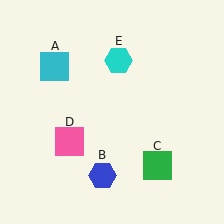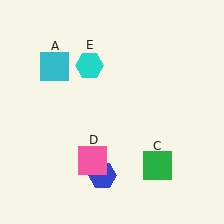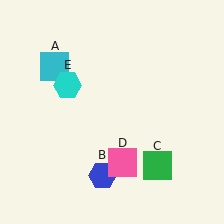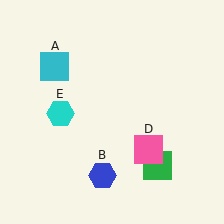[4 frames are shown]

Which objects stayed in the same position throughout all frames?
Cyan square (object A) and blue hexagon (object B) and green square (object C) remained stationary.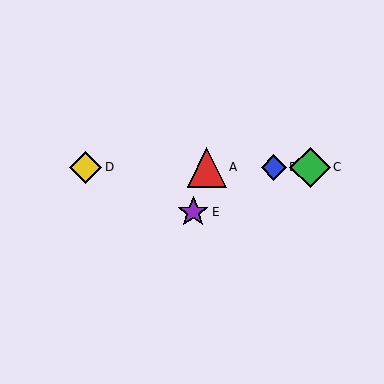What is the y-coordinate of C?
Object C is at y≈167.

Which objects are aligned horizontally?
Objects A, B, C, D are aligned horizontally.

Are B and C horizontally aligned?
Yes, both are at y≈167.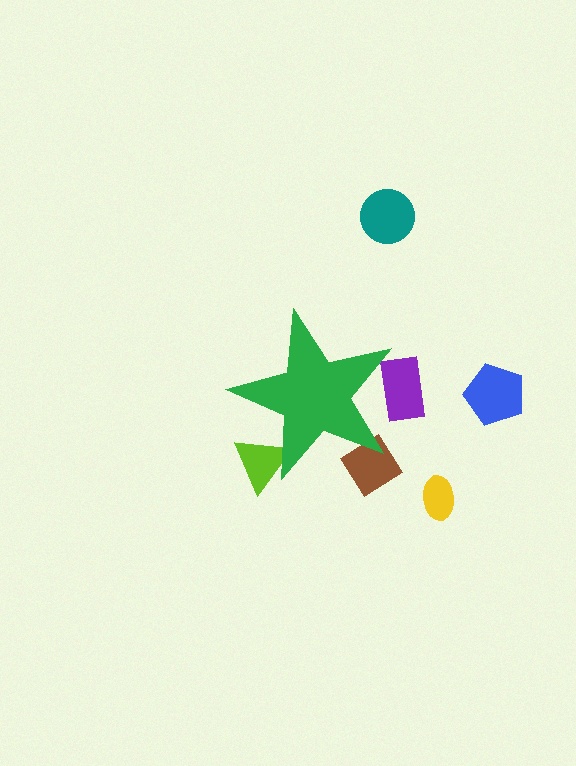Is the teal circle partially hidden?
No, the teal circle is fully visible.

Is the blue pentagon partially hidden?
No, the blue pentagon is fully visible.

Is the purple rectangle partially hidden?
Yes, the purple rectangle is partially hidden behind the green star.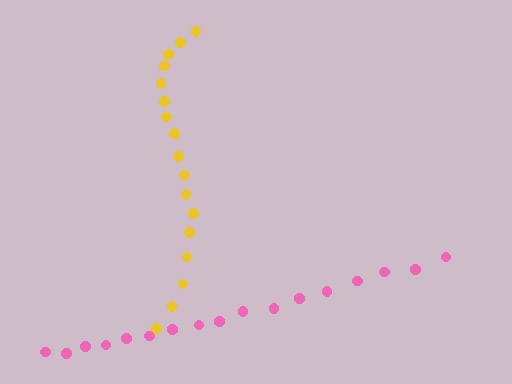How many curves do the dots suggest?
There are 2 distinct paths.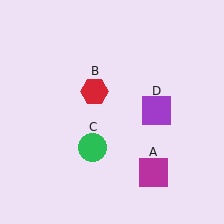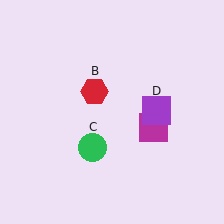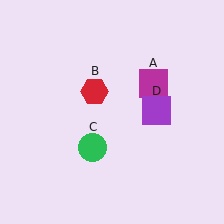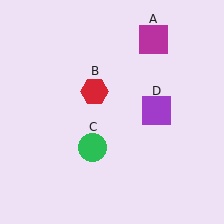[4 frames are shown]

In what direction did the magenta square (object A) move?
The magenta square (object A) moved up.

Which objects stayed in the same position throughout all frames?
Red hexagon (object B) and green circle (object C) and purple square (object D) remained stationary.